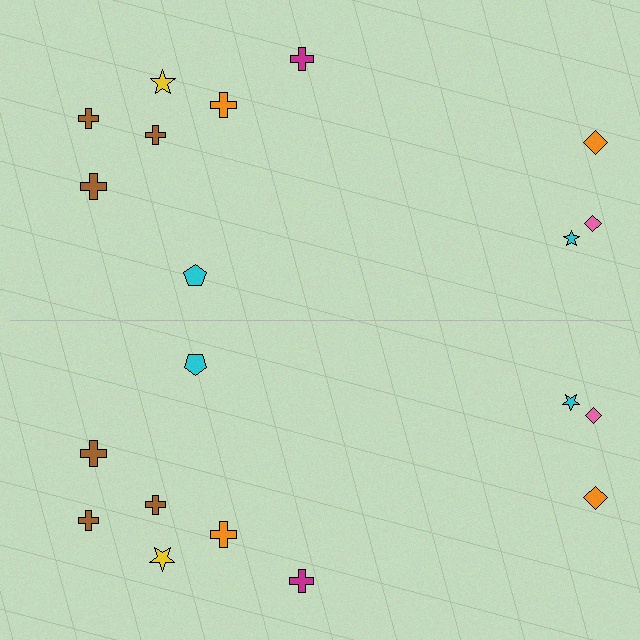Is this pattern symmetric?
Yes, this pattern has bilateral (reflection) symmetry.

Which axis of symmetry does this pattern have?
The pattern has a horizontal axis of symmetry running through the center of the image.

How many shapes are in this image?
There are 20 shapes in this image.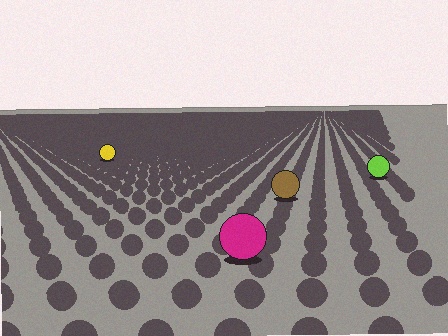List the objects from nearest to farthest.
From nearest to farthest: the magenta circle, the brown circle, the lime circle, the yellow circle.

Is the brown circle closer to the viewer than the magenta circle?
No. The magenta circle is closer — you can tell from the texture gradient: the ground texture is coarser near it.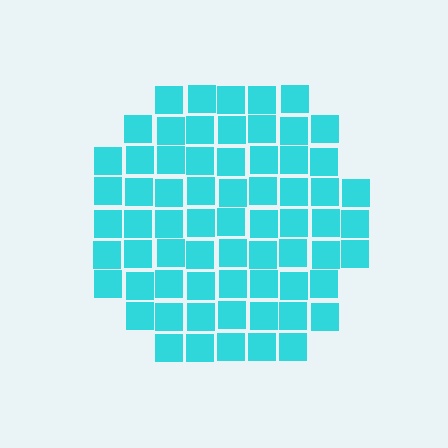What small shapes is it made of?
It is made of small squares.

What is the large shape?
The large shape is a circle.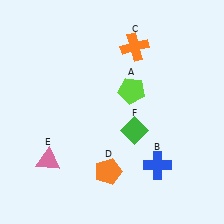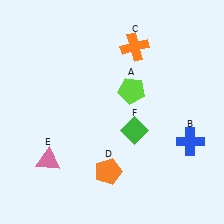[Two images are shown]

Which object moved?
The blue cross (B) moved right.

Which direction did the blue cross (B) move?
The blue cross (B) moved right.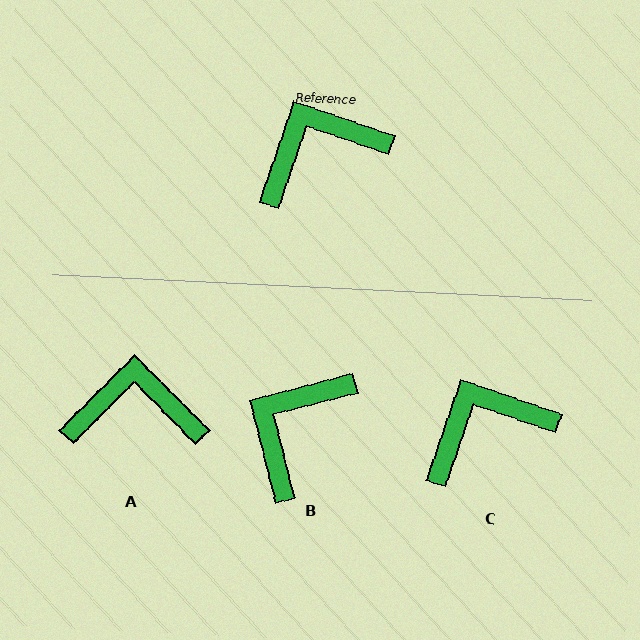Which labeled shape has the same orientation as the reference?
C.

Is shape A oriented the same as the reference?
No, it is off by about 26 degrees.